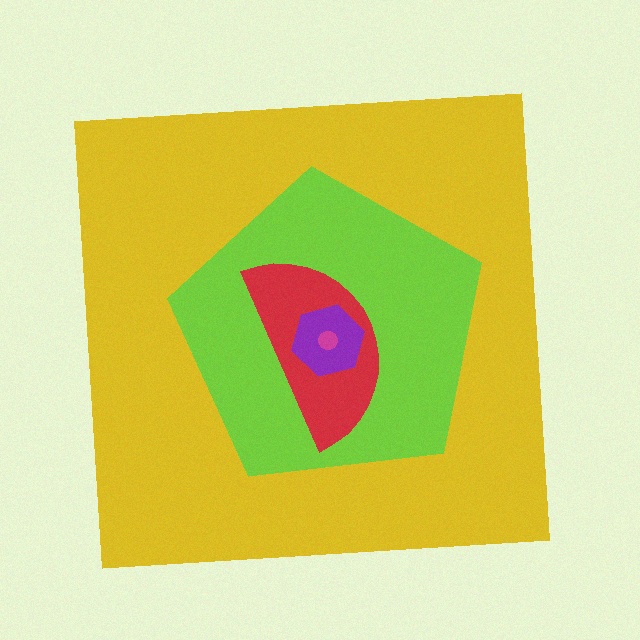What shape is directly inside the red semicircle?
The purple hexagon.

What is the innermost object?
The magenta circle.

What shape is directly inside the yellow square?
The lime pentagon.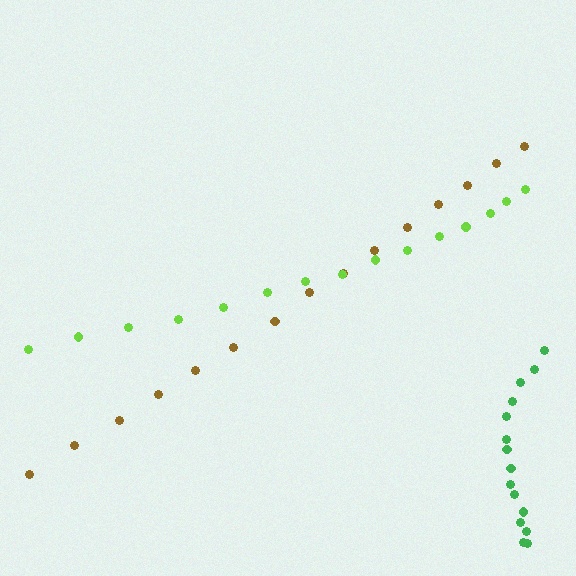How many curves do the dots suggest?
There are 3 distinct paths.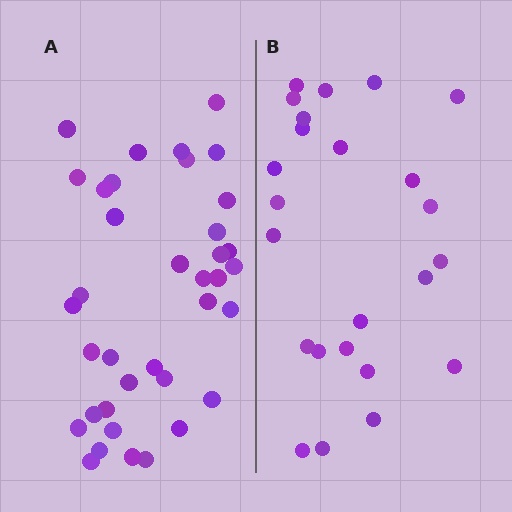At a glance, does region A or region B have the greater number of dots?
Region A (the left region) has more dots.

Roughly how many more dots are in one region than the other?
Region A has approximately 15 more dots than region B.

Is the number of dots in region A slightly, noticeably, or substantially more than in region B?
Region A has substantially more. The ratio is roughly 1.5 to 1.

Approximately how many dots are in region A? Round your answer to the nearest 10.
About 40 dots. (The exact count is 37, which rounds to 40.)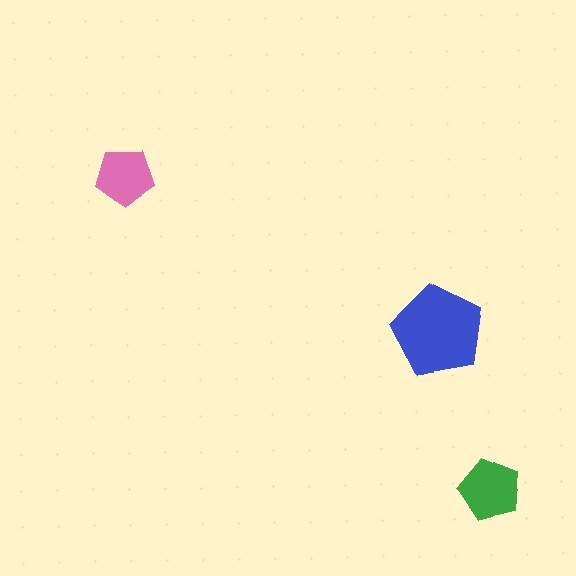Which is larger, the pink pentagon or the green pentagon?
The green one.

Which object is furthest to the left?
The pink pentagon is leftmost.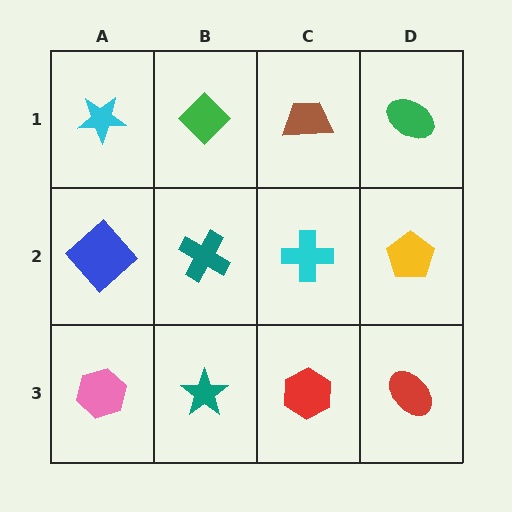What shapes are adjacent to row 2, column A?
A cyan star (row 1, column A), a pink hexagon (row 3, column A), a teal cross (row 2, column B).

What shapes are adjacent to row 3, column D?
A yellow pentagon (row 2, column D), a red hexagon (row 3, column C).